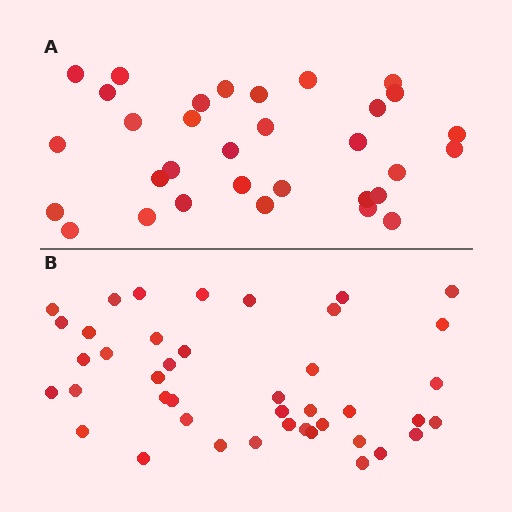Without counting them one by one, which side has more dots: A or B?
Region B (the bottom region) has more dots.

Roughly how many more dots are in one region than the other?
Region B has roughly 10 or so more dots than region A.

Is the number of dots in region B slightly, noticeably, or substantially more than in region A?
Region B has noticeably more, but not dramatically so. The ratio is roughly 1.3 to 1.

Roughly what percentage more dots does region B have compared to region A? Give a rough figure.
About 30% more.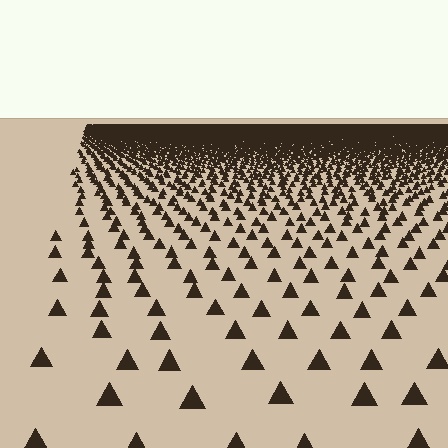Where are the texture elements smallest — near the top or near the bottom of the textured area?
Near the top.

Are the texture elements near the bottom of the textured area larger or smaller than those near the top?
Larger. Near the bottom, elements are closer to the viewer and appear at a bigger on-screen size.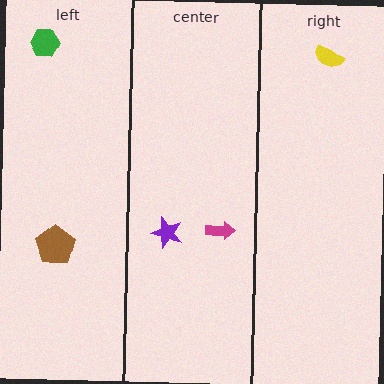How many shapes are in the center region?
2.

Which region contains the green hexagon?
The left region.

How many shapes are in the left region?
2.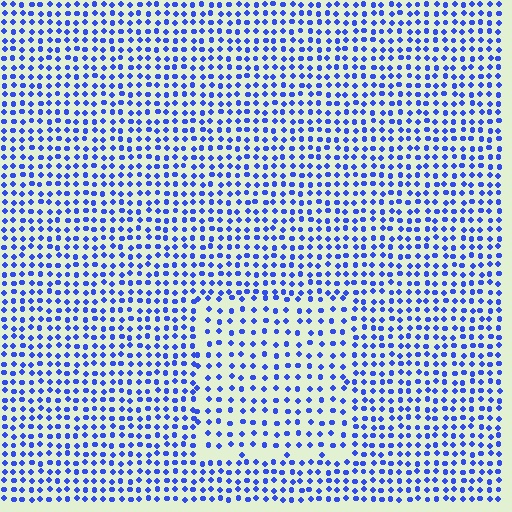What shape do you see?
I see a rectangle.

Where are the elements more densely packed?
The elements are more densely packed outside the rectangle boundary.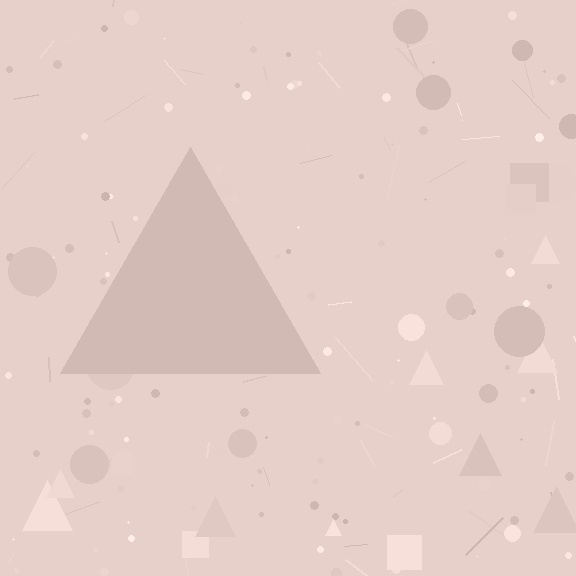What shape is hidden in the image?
A triangle is hidden in the image.